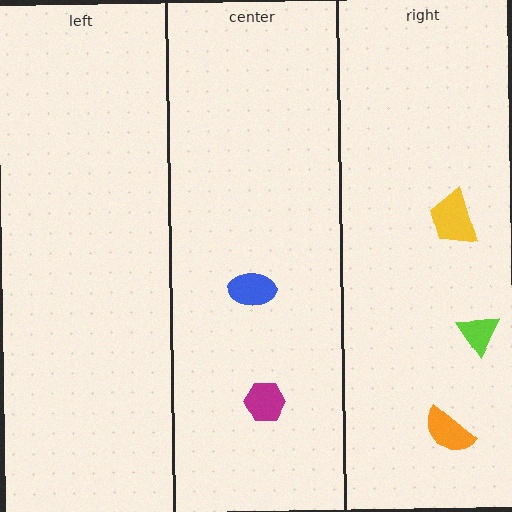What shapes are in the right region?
The yellow trapezoid, the lime triangle, the orange semicircle.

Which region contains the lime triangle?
The right region.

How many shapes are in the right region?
3.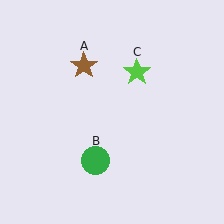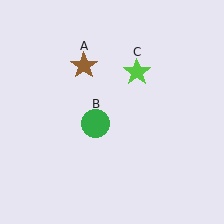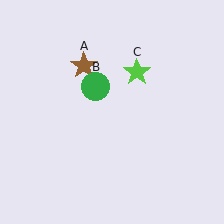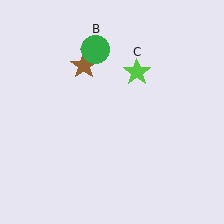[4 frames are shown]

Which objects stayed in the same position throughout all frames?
Brown star (object A) and lime star (object C) remained stationary.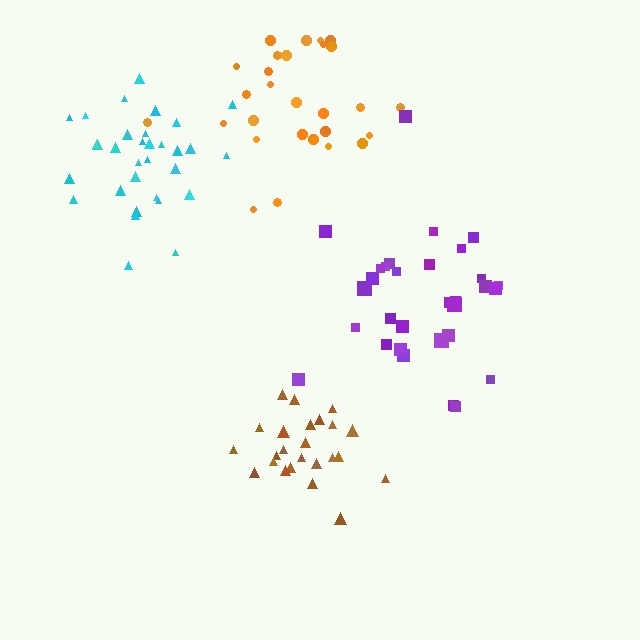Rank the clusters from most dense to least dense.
brown, cyan, purple, orange.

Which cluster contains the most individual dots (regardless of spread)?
Cyan (32).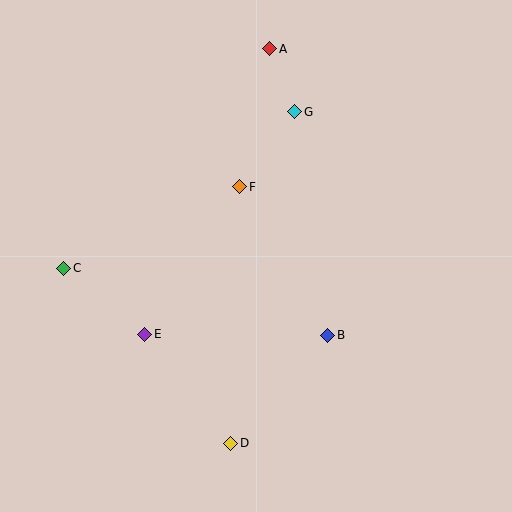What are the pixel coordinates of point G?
Point G is at (295, 112).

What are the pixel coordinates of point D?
Point D is at (231, 443).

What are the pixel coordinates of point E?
Point E is at (145, 334).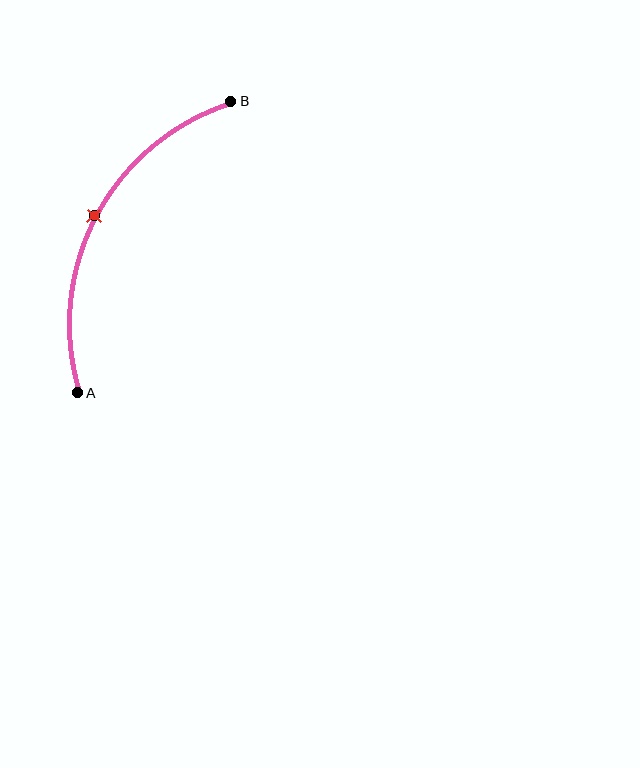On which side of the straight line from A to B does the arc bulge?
The arc bulges to the left of the straight line connecting A and B.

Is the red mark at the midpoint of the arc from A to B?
Yes. The red mark lies on the arc at equal arc-length from both A and B — it is the arc midpoint.